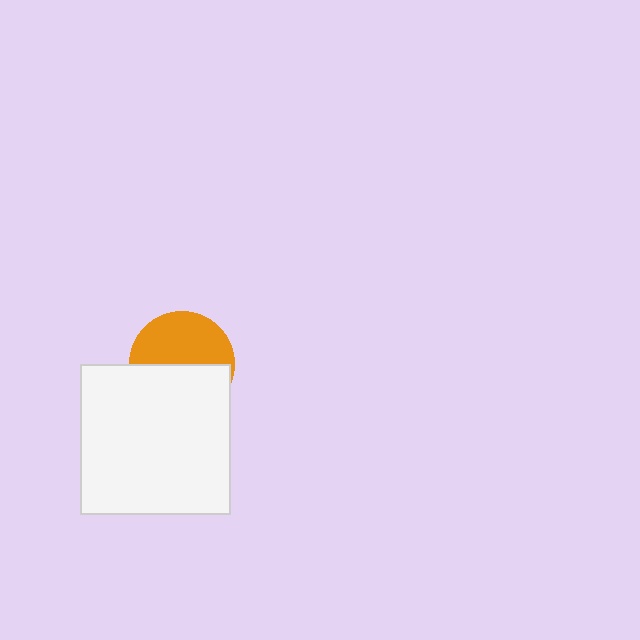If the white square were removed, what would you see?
You would see the complete orange circle.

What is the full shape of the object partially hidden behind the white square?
The partially hidden object is an orange circle.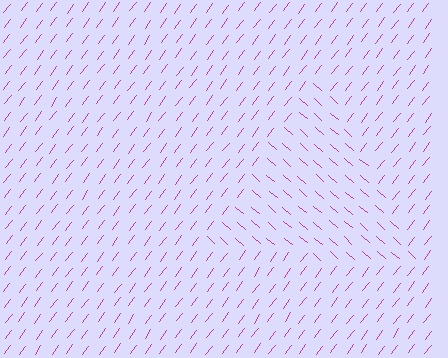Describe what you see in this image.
The image is filled with small magenta line segments. A triangle region in the image has lines oriented differently from the surrounding lines, creating a visible texture boundary.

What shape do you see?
I see a triangle.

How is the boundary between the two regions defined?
The boundary is defined purely by a change in line orientation (approximately 86 degrees difference). All lines are the same color and thickness.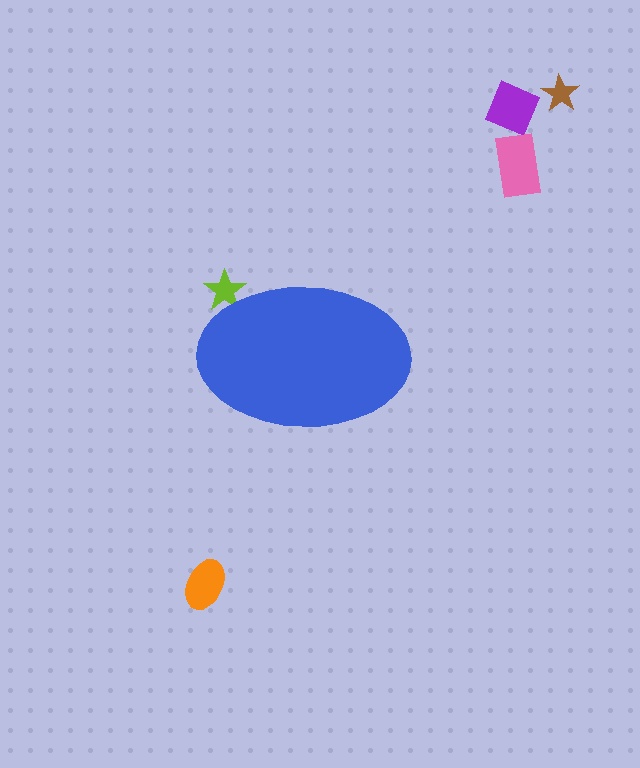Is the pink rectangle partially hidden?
No, the pink rectangle is fully visible.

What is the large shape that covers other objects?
A blue ellipse.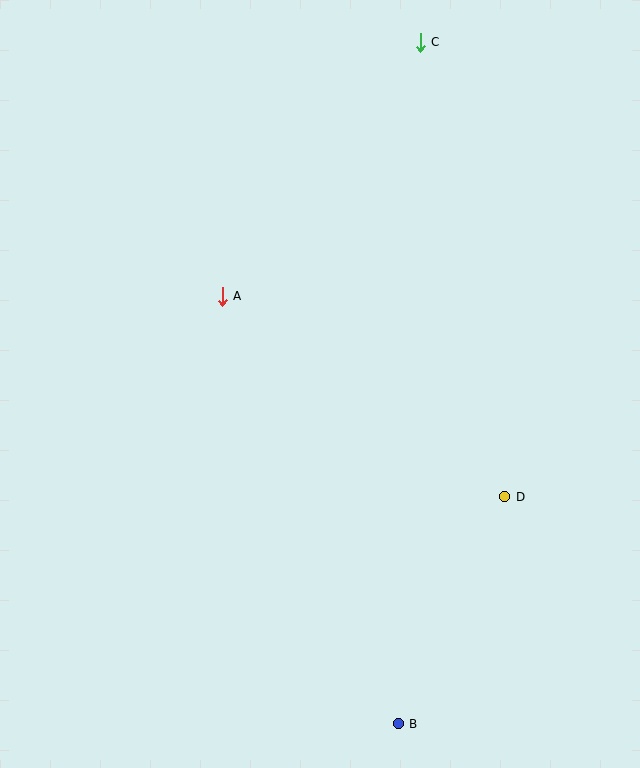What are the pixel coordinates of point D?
Point D is at (505, 497).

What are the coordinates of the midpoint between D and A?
The midpoint between D and A is at (364, 396).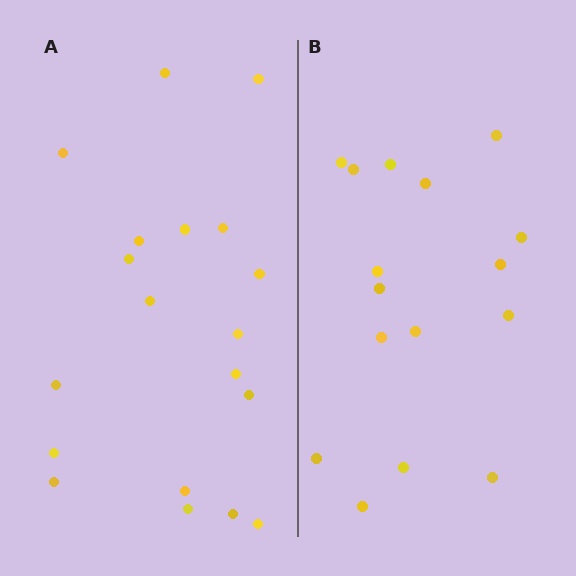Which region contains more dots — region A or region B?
Region A (the left region) has more dots.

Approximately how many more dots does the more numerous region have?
Region A has just a few more — roughly 2 or 3 more dots than region B.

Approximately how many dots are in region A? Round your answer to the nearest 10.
About 20 dots. (The exact count is 19, which rounds to 20.)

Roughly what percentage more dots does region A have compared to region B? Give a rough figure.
About 20% more.